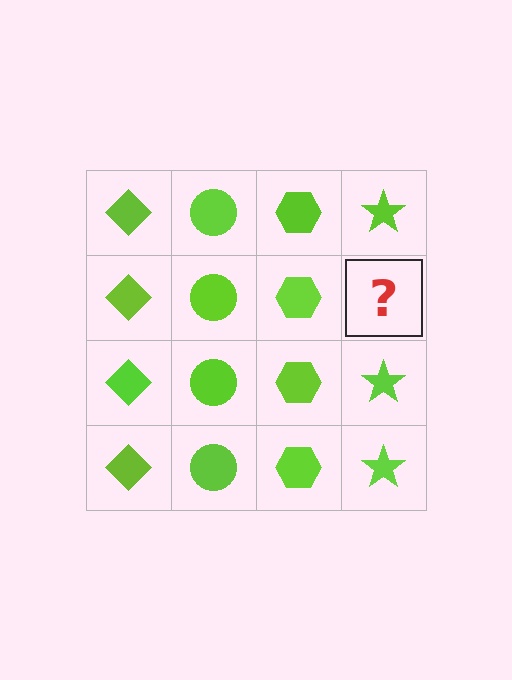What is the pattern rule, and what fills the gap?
The rule is that each column has a consistent shape. The gap should be filled with a lime star.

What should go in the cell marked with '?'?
The missing cell should contain a lime star.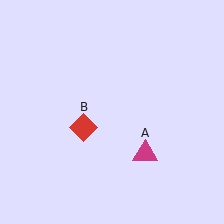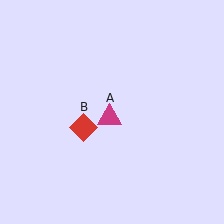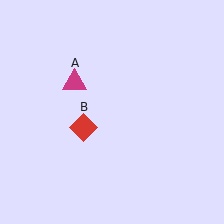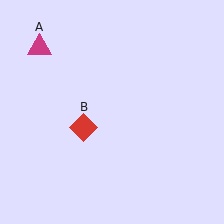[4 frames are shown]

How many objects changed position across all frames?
1 object changed position: magenta triangle (object A).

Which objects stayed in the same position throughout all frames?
Red diamond (object B) remained stationary.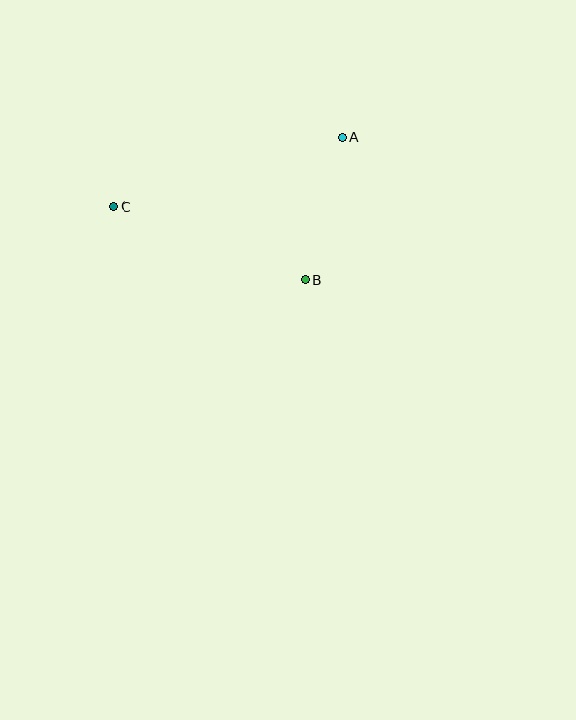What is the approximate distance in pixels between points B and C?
The distance between B and C is approximately 205 pixels.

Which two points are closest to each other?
Points A and B are closest to each other.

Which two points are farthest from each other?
Points A and C are farthest from each other.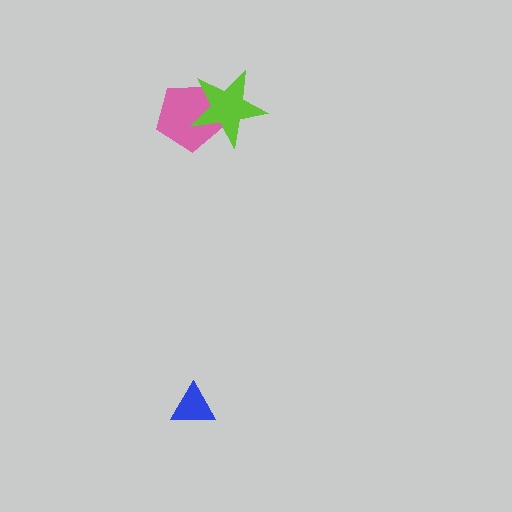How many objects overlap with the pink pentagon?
1 object overlaps with the pink pentagon.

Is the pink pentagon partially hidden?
Yes, it is partially covered by another shape.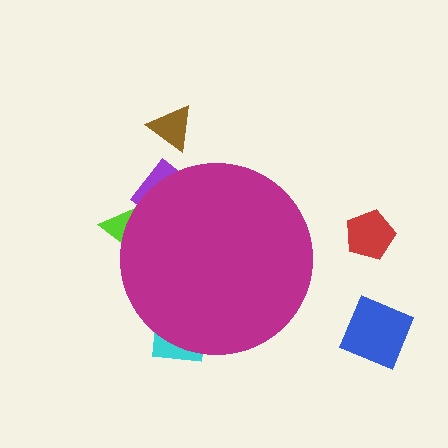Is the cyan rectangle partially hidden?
Yes, the cyan rectangle is partially hidden behind the magenta circle.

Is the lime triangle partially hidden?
Yes, the lime triangle is partially hidden behind the magenta circle.